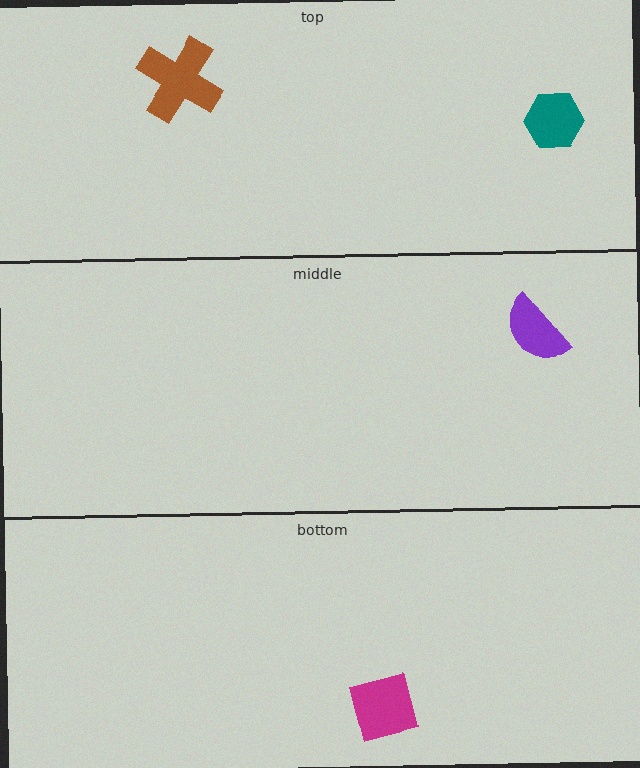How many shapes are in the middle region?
1.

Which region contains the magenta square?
The bottom region.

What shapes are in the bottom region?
The magenta square.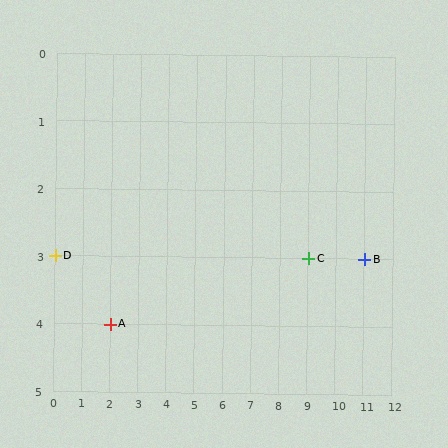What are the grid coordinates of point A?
Point A is at grid coordinates (2, 4).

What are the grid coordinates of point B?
Point B is at grid coordinates (11, 3).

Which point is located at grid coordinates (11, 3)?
Point B is at (11, 3).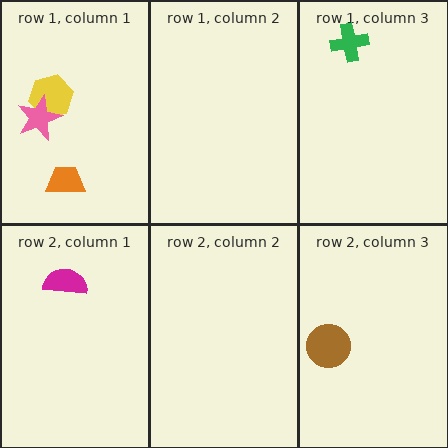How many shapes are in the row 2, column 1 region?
1.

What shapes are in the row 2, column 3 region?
The brown circle.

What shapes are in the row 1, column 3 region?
The green cross.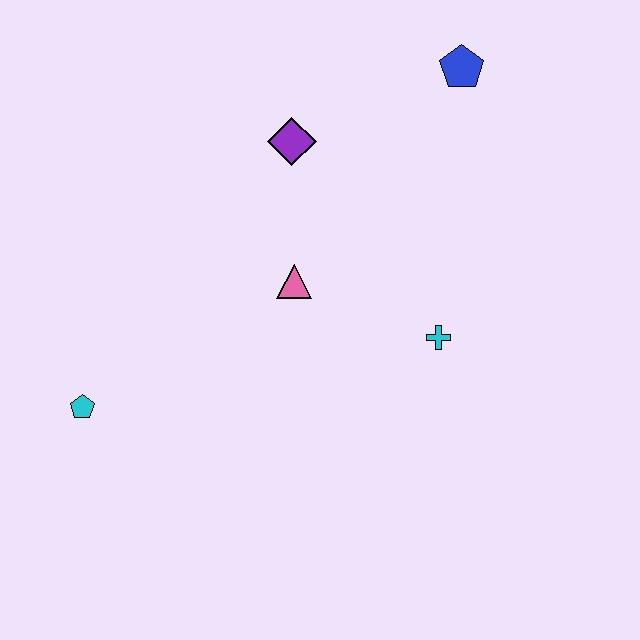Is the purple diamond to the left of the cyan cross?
Yes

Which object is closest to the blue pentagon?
The purple diamond is closest to the blue pentagon.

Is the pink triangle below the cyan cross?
No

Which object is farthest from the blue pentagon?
The cyan pentagon is farthest from the blue pentagon.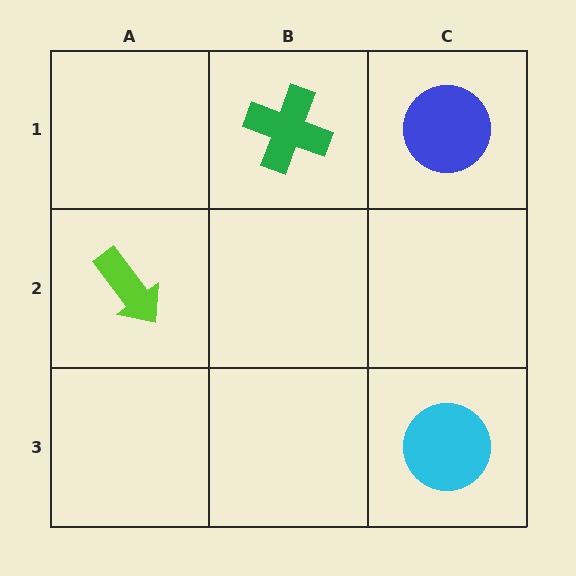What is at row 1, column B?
A green cross.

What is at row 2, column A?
A lime arrow.